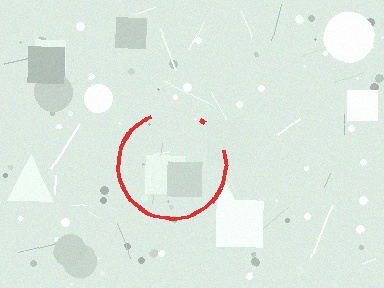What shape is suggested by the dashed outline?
The dashed outline suggests a circle.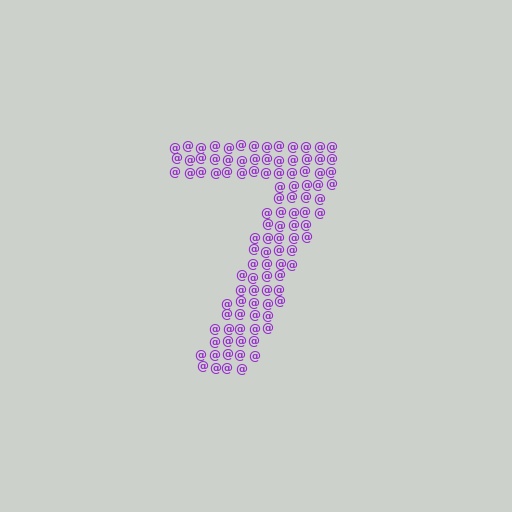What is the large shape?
The large shape is the digit 7.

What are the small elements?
The small elements are at signs.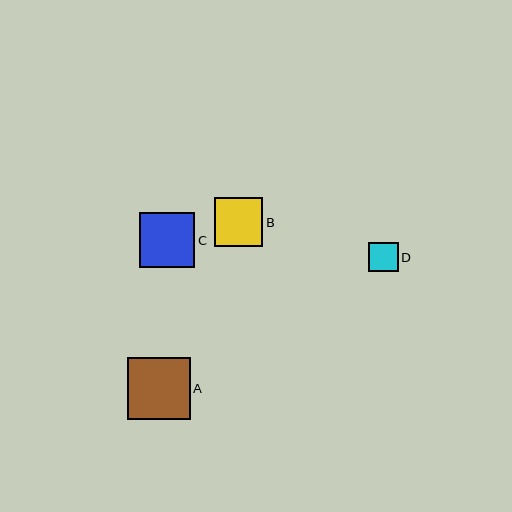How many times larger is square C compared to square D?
Square C is approximately 1.9 times the size of square D.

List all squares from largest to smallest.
From largest to smallest: A, C, B, D.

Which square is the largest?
Square A is the largest with a size of approximately 63 pixels.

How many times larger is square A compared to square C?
Square A is approximately 1.1 times the size of square C.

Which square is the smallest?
Square D is the smallest with a size of approximately 29 pixels.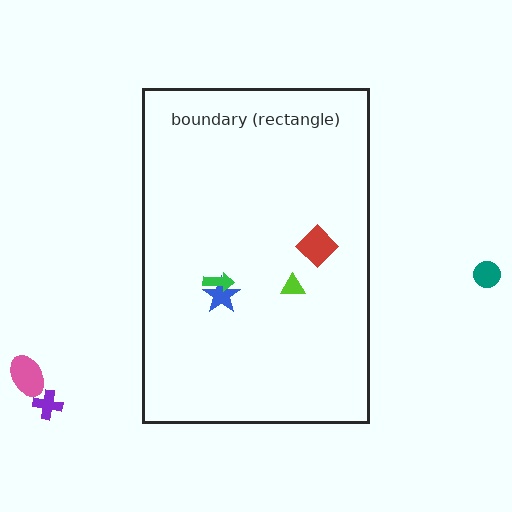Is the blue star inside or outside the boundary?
Inside.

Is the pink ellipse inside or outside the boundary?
Outside.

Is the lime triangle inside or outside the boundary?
Inside.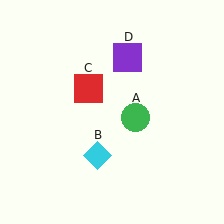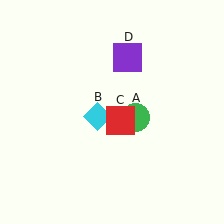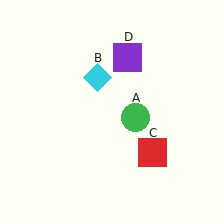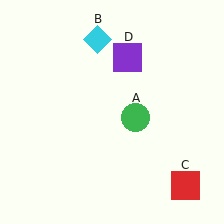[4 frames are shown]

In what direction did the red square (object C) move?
The red square (object C) moved down and to the right.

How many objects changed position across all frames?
2 objects changed position: cyan diamond (object B), red square (object C).